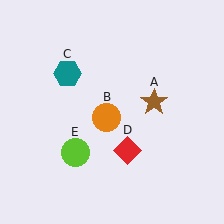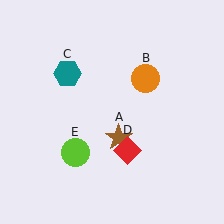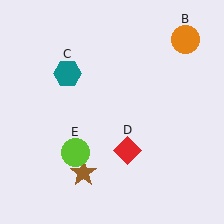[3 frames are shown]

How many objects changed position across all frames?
2 objects changed position: brown star (object A), orange circle (object B).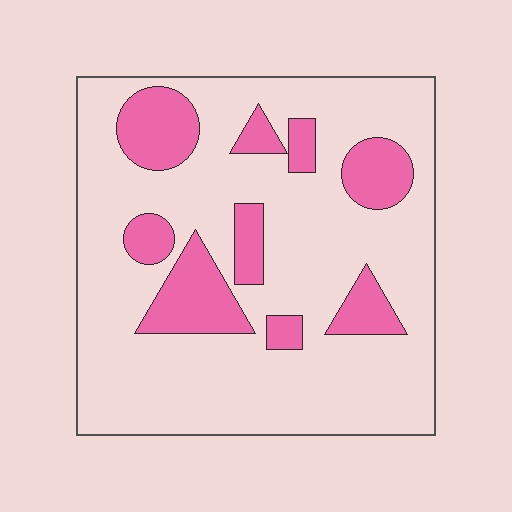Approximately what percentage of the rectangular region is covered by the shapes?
Approximately 20%.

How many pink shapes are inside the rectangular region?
9.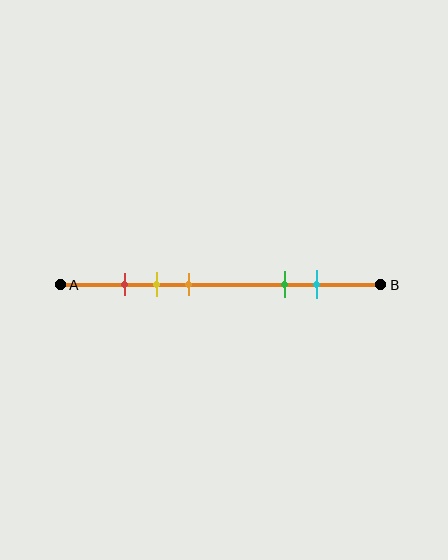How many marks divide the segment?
There are 5 marks dividing the segment.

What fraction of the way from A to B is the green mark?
The green mark is approximately 70% (0.7) of the way from A to B.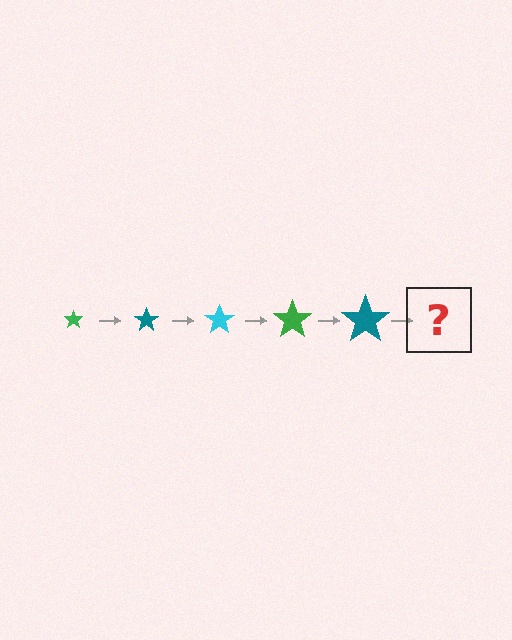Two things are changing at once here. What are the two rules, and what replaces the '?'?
The two rules are that the star grows larger each step and the color cycles through green, teal, and cyan. The '?' should be a cyan star, larger than the previous one.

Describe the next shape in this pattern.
It should be a cyan star, larger than the previous one.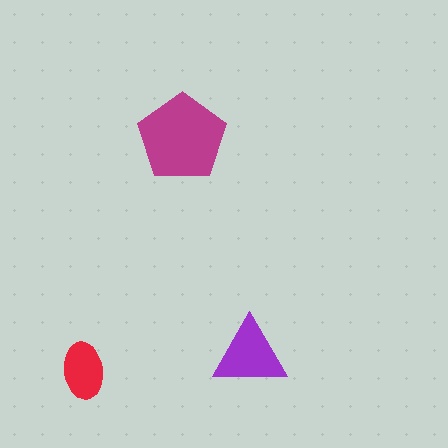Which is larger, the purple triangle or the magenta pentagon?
The magenta pentagon.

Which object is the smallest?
The red ellipse.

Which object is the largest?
The magenta pentagon.